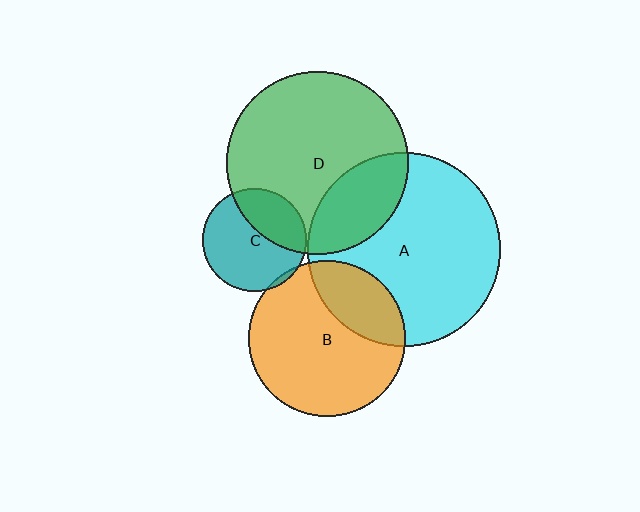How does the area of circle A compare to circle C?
Approximately 3.5 times.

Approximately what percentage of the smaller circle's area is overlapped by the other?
Approximately 25%.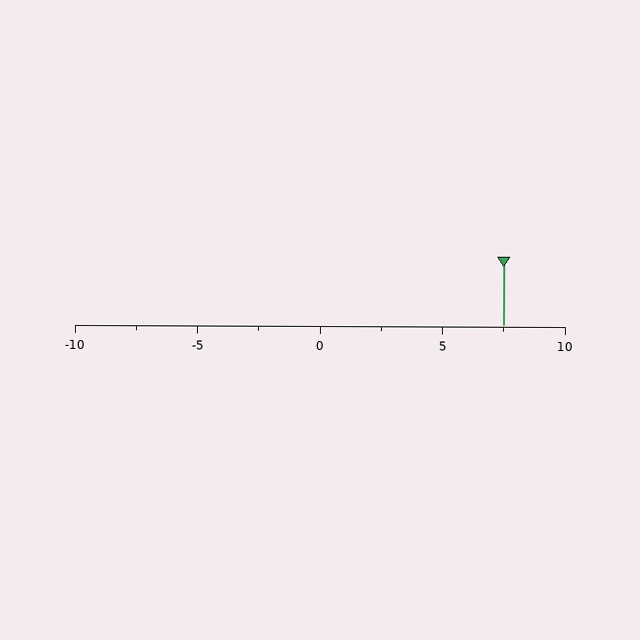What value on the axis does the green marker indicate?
The marker indicates approximately 7.5.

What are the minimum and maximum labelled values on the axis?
The axis runs from -10 to 10.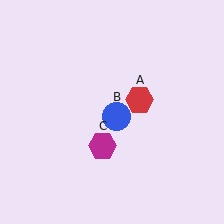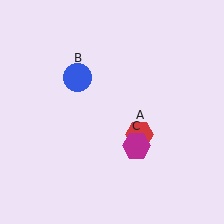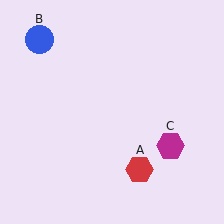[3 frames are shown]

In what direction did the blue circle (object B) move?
The blue circle (object B) moved up and to the left.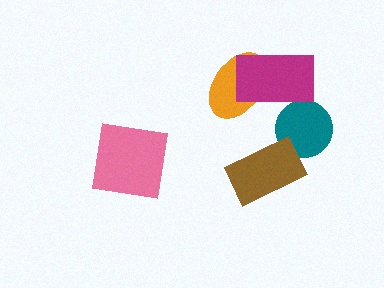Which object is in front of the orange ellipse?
The magenta rectangle is in front of the orange ellipse.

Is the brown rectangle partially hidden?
No, no other shape covers it.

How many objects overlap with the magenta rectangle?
2 objects overlap with the magenta rectangle.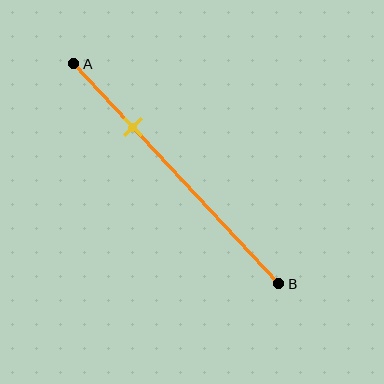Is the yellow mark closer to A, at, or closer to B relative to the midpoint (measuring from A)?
The yellow mark is closer to point A than the midpoint of segment AB.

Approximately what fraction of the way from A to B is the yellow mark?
The yellow mark is approximately 30% of the way from A to B.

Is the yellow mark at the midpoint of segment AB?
No, the mark is at about 30% from A, not at the 50% midpoint.